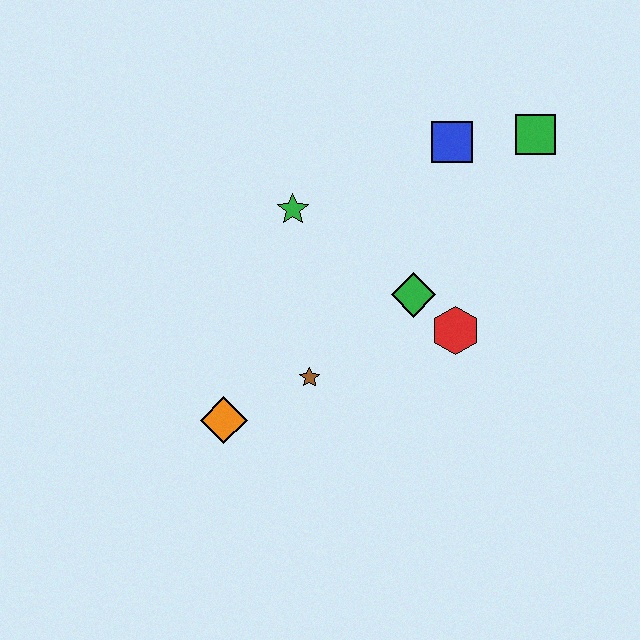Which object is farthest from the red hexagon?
The orange diamond is farthest from the red hexagon.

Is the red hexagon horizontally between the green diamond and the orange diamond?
No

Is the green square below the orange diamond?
No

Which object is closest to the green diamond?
The red hexagon is closest to the green diamond.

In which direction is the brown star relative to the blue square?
The brown star is below the blue square.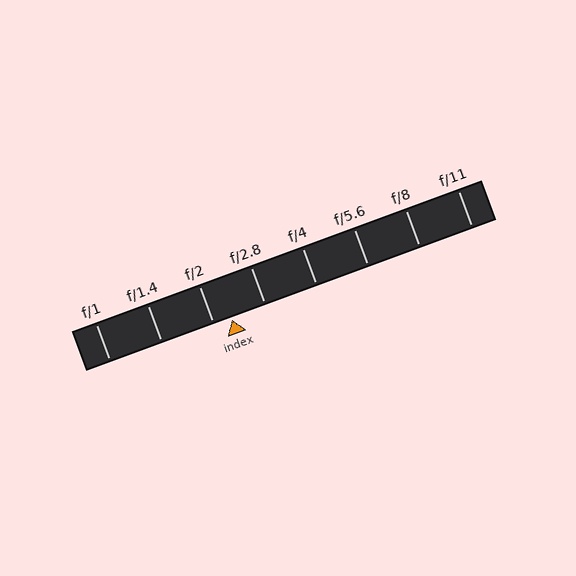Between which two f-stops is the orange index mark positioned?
The index mark is between f/2 and f/2.8.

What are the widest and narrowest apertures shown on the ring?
The widest aperture shown is f/1 and the narrowest is f/11.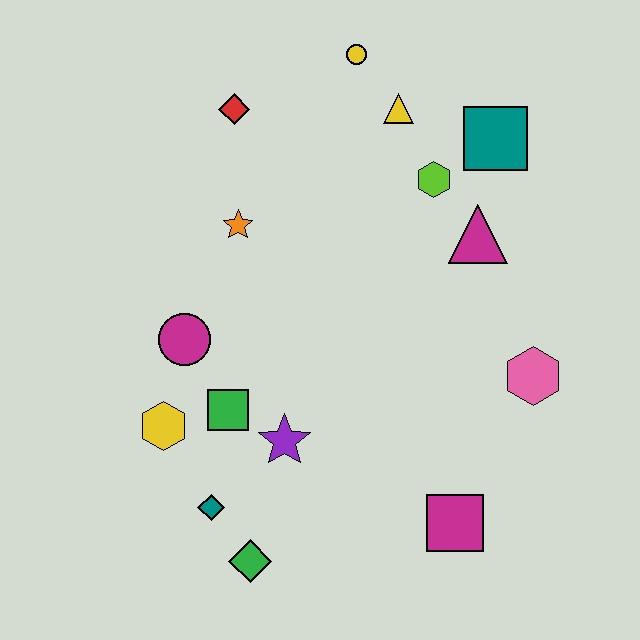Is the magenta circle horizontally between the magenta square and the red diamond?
No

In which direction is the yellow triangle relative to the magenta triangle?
The yellow triangle is above the magenta triangle.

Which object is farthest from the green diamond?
The yellow circle is farthest from the green diamond.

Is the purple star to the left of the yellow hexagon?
No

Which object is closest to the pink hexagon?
The magenta triangle is closest to the pink hexagon.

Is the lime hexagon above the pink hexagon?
Yes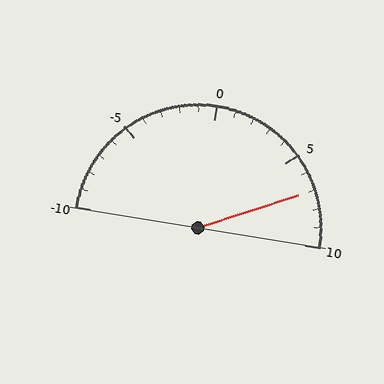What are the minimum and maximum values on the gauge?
The gauge ranges from -10 to 10.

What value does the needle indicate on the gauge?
The needle indicates approximately 7.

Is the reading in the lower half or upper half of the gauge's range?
The reading is in the upper half of the range (-10 to 10).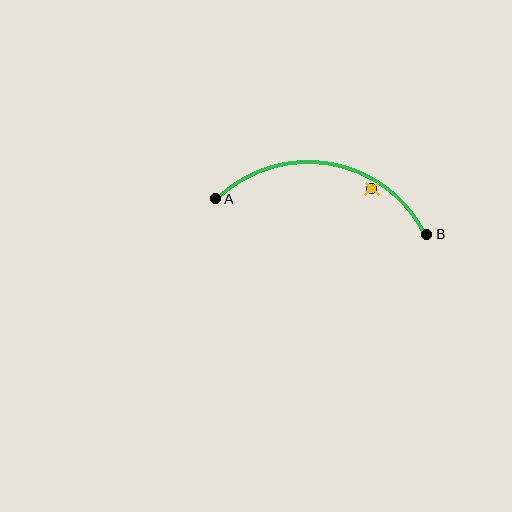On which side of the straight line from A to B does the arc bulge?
The arc bulges above the straight line connecting A and B.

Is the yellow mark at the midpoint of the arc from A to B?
No — the yellow mark does not lie on the arc at all. It sits slightly inside the curve.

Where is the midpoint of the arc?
The arc midpoint is the point on the curve farthest from the straight line joining A and B. It sits above that line.